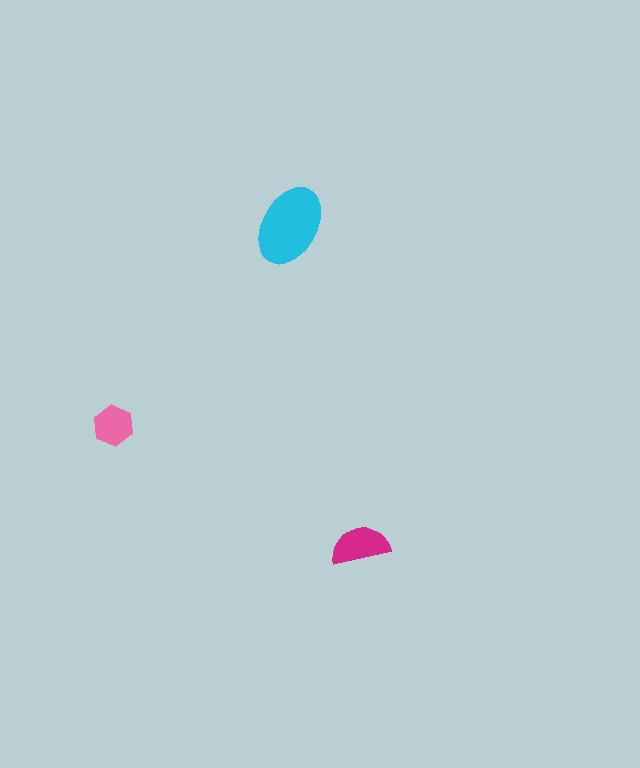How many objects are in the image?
There are 3 objects in the image.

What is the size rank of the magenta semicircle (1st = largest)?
2nd.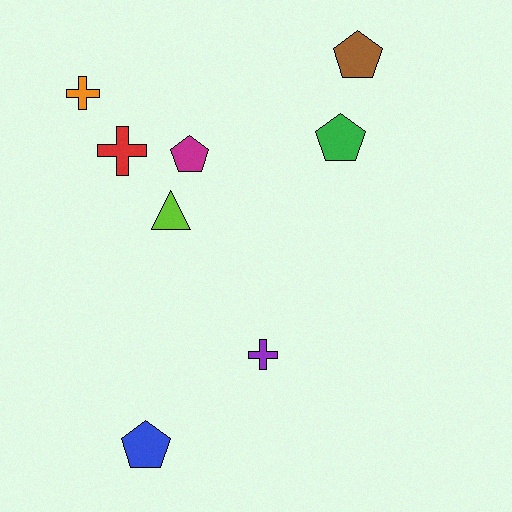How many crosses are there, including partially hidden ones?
There are 3 crosses.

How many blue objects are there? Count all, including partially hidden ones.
There is 1 blue object.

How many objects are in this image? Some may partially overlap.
There are 8 objects.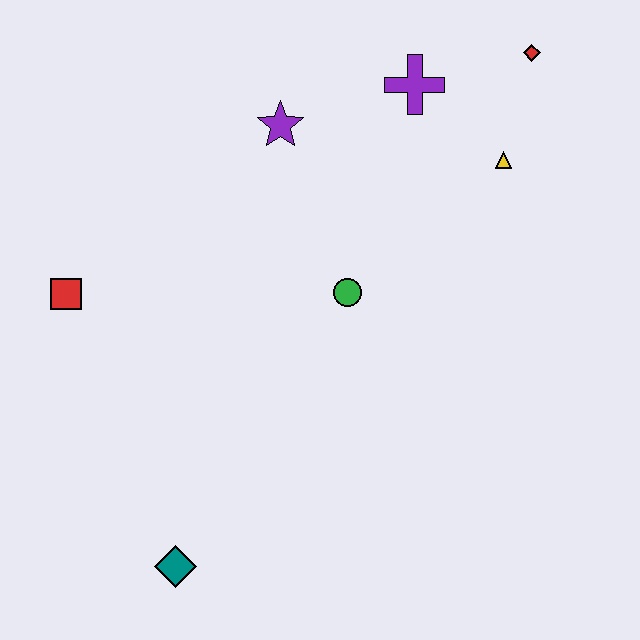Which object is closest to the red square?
The purple star is closest to the red square.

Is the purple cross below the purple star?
No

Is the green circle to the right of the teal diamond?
Yes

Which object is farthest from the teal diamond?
The red diamond is farthest from the teal diamond.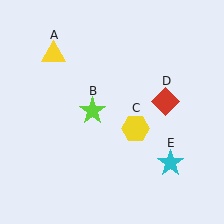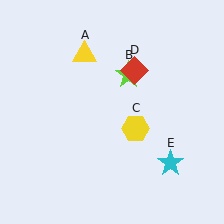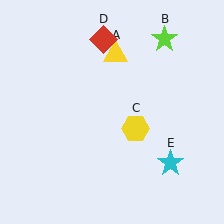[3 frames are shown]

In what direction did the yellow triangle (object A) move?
The yellow triangle (object A) moved right.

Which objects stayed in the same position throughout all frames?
Yellow hexagon (object C) and cyan star (object E) remained stationary.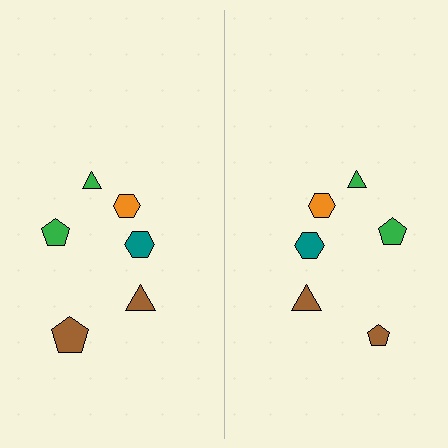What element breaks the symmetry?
The brown pentagon on the right side has a different size than its mirror counterpart.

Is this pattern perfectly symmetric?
No, the pattern is not perfectly symmetric. The brown pentagon on the right side has a different size than its mirror counterpart.